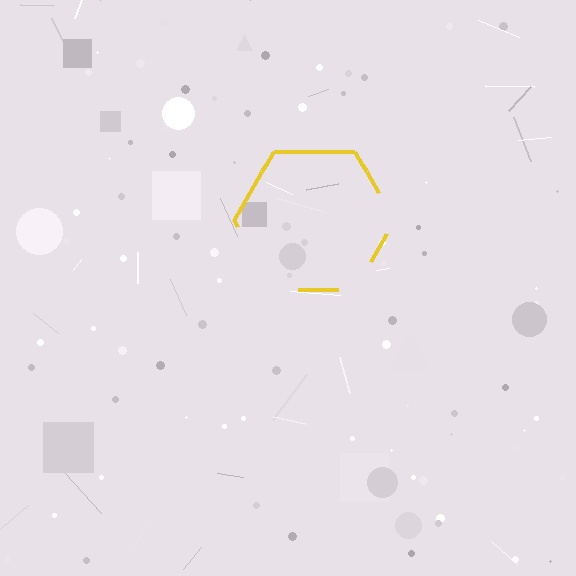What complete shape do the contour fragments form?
The contour fragments form a hexagon.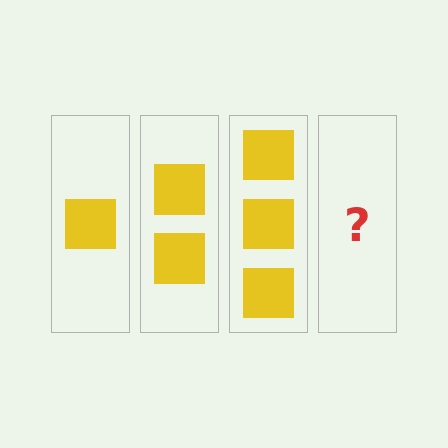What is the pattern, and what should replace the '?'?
The pattern is that each step adds one more square. The '?' should be 4 squares.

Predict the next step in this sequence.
The next step is 4 squares.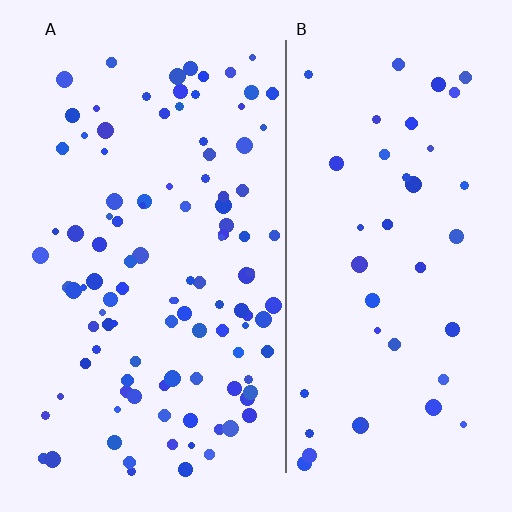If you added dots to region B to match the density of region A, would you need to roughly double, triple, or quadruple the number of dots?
Approximately triple.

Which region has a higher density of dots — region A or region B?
A (the left).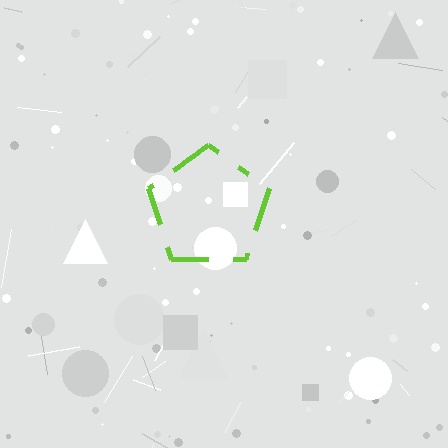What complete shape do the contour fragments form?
The contour fragments form a pentagon.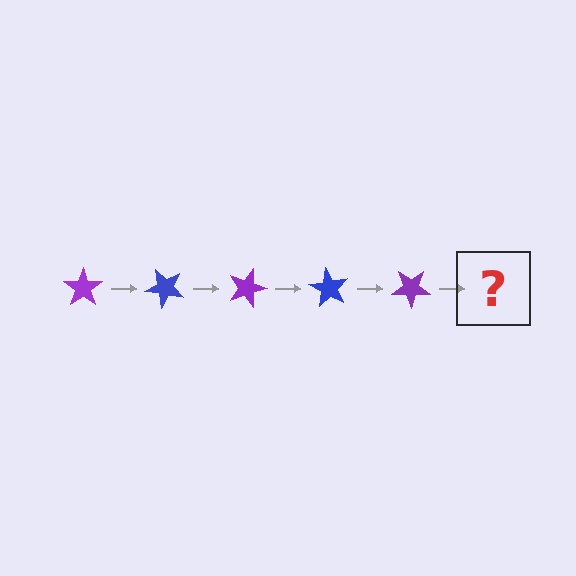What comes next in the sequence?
The next element should be a blue star, rotated 225 degrees from the start.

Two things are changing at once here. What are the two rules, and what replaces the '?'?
The two rules are that it rotates 45 degrees each step and the color cycles through purple and blue. The '?' should be a blue star, rotated 225 degrees from the start.